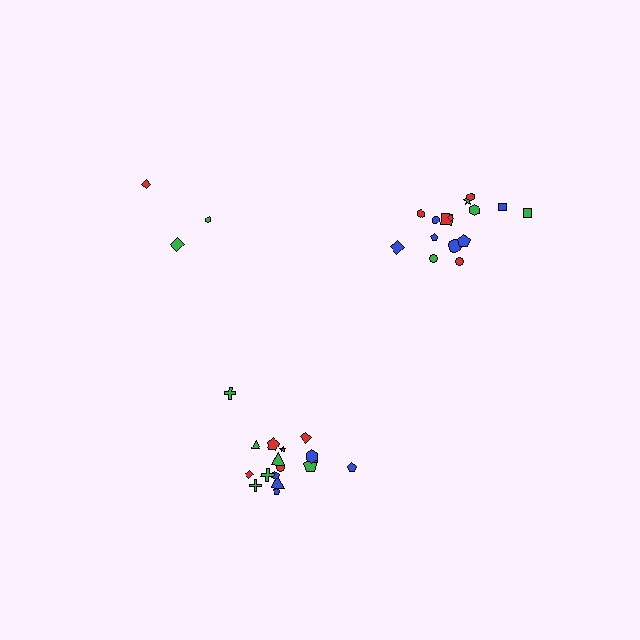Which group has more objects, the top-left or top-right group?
The top-right group.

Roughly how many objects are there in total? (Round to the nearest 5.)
Roughly 35 objects in total.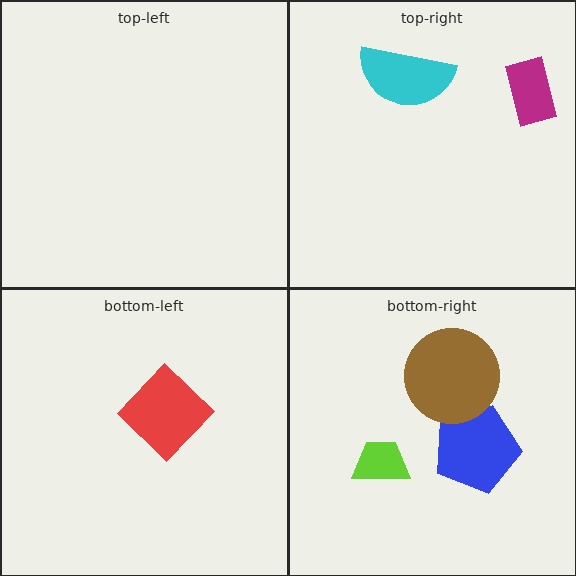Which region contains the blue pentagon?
The bottom-right region.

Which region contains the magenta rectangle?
The top-right region.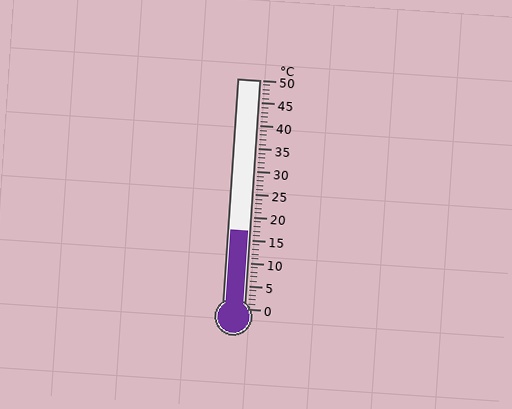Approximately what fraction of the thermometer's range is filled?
The thermometer is filled to approximately 35% of its range.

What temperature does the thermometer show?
The thermometer shows approximately 17°C.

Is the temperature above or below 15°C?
The temperature is above 15°C.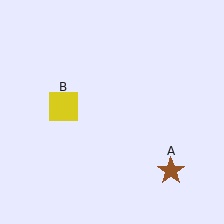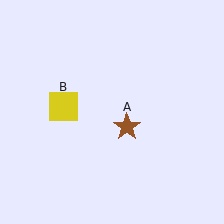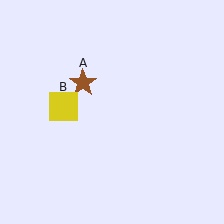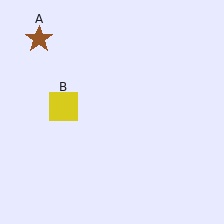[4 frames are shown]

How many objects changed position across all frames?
1 object changed position: brown star (object A).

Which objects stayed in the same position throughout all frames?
Yellow square (object B) remained stationary.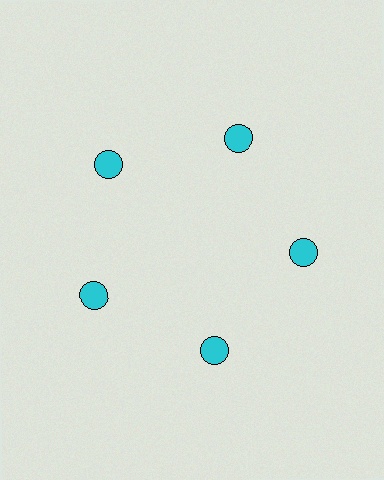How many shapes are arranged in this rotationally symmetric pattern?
There are 5 shapes, arranged in 5 groups of 1.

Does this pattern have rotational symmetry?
Yes, this pattern has 5-fold rotational symmetry. It looks the same after rotating 72 degrees around the center.